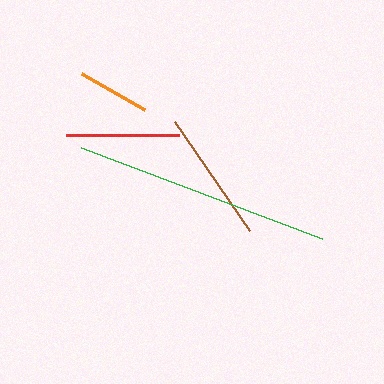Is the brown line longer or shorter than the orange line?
The brown line is longer than the orange line.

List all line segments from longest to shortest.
From longest to shortest: green, brown, red, orange.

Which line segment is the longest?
The green line is the longest at approximately 258 pixels.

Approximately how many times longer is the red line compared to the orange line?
The red line is approximately 1.6 times the length of the orange line.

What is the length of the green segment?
The green segment is approximately 258 pixels long.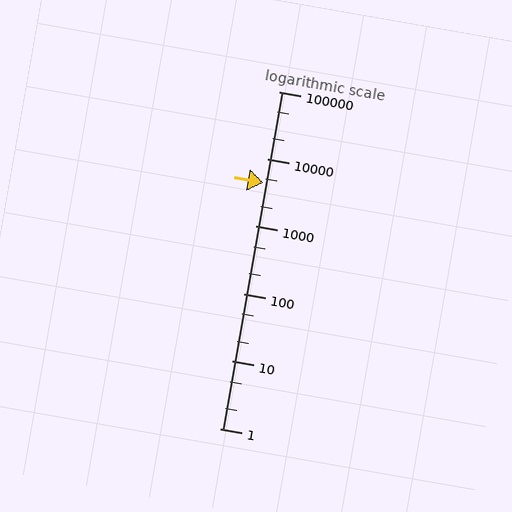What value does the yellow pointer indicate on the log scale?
The pointer indicates approximately 4500.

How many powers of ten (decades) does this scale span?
The scale spans 5 decades, from 1 to 100000.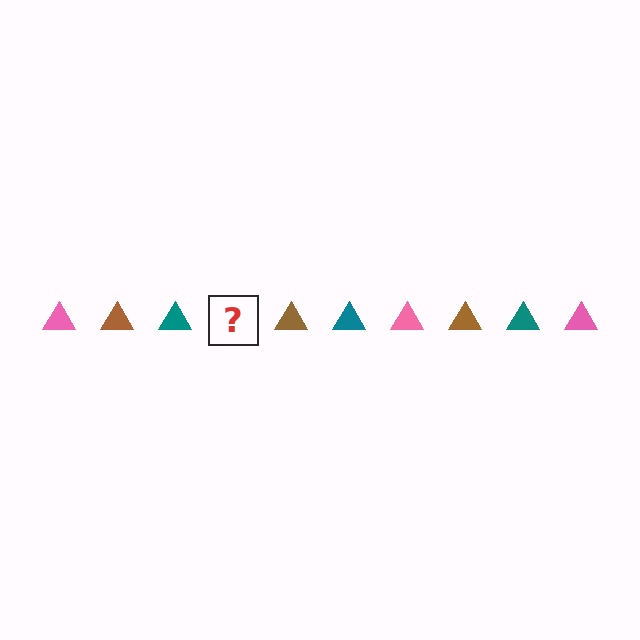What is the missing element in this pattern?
The missing element is a pink triangle.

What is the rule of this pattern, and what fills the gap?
The rule is that the pattern cycles through pink, brown, teal triangles. The gap should be filled with a pink triangle.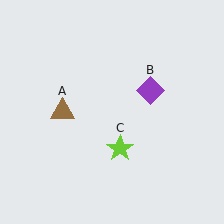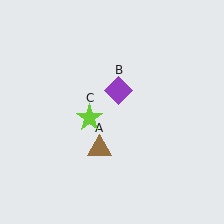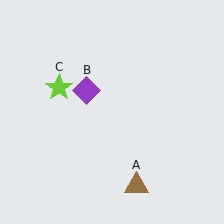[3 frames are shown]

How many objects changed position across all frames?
3 objects changed position: brown triangle (object A), purple diamond (object B), lime star (object C).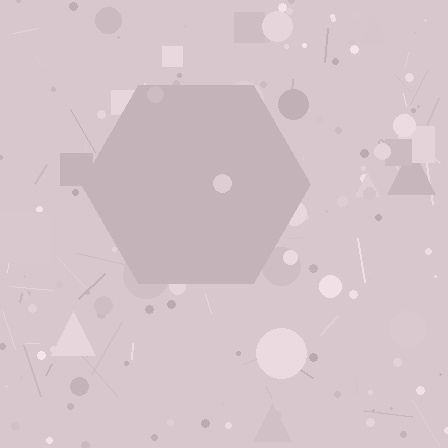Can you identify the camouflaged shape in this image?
The camouflaged shape is a hexagon.